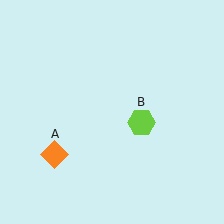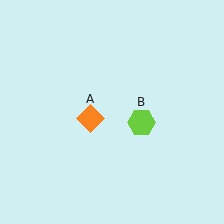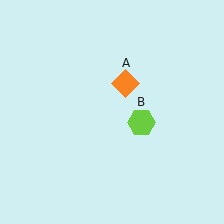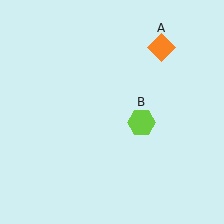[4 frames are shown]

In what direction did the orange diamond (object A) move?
The orange diamond (object A) moved up and to the right.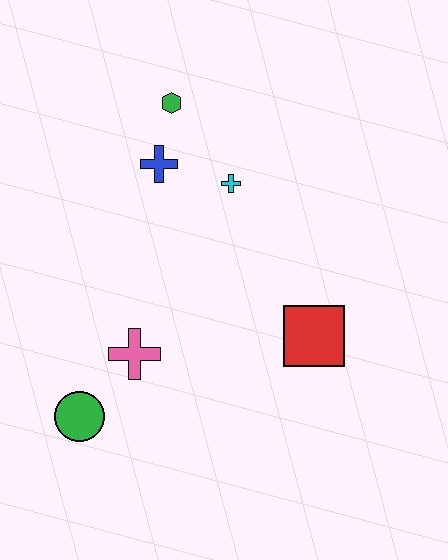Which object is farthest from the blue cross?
The green circle is farthest from the blue cross.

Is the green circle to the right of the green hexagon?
No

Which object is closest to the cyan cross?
The blue cross is closest to the cyan cross.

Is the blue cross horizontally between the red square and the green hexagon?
No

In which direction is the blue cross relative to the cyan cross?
The blue cross is to the left of the cyan cross.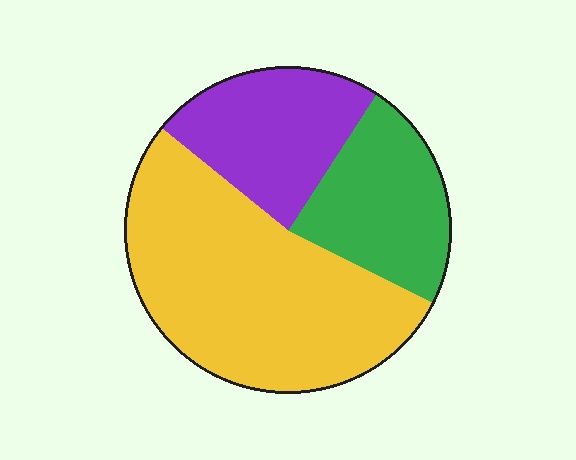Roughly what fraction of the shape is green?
Green takes up about one quarter (1/4) of the shape.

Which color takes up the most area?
Yellow, at roughly 55%.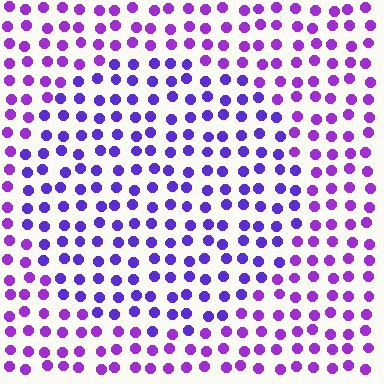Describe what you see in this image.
The image is filled with small purple elements in a uniform arrangement. A circle-shaped region is visible where the elements are tinted to a slightly different hue, forming a subtle color boundary.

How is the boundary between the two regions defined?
The boundary is defined purely by a slight shift in hue (about 26 degrees). Spacing, size, and orientation are identical on both sides.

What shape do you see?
I see a circle.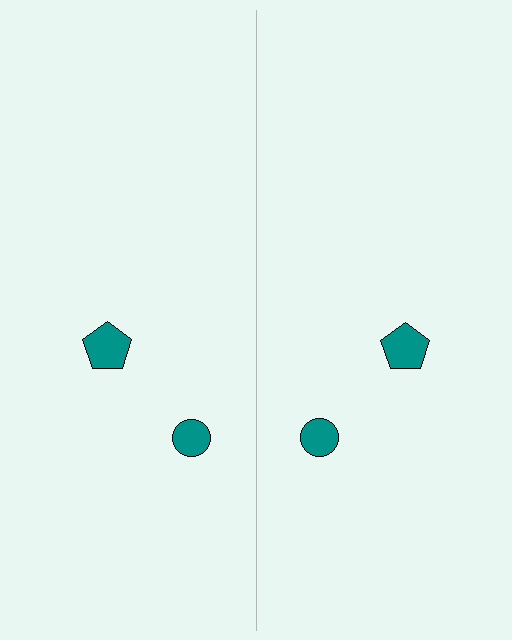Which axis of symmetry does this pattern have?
The pattern has a vertical axis of symmetry running through the center of the image.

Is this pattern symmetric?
Yes, this pattern has bilateral (reflection) symmetry.